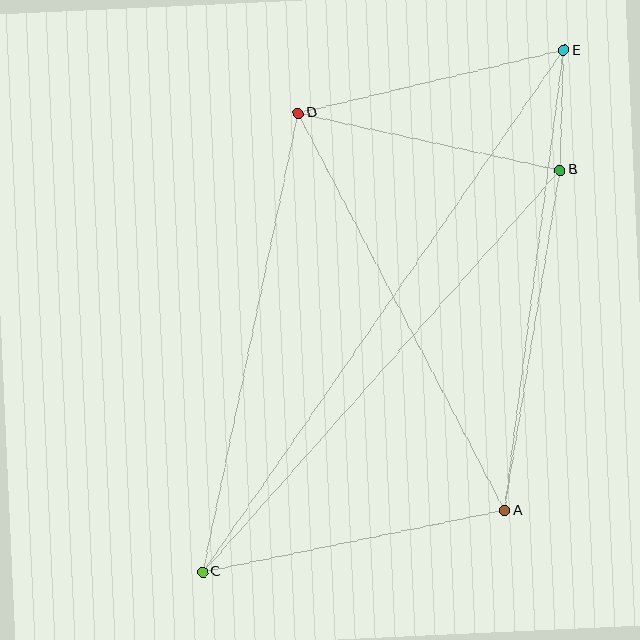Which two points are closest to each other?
Points B and E are closest to each other.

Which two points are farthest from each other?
Points C and E are farthest from each other.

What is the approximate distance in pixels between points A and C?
The distance between A and C is approximately 308 pixels.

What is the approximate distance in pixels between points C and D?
The distance between C and D is approximately 469 pixels.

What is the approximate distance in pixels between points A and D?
The distance between A and D is approximately 448 pixels.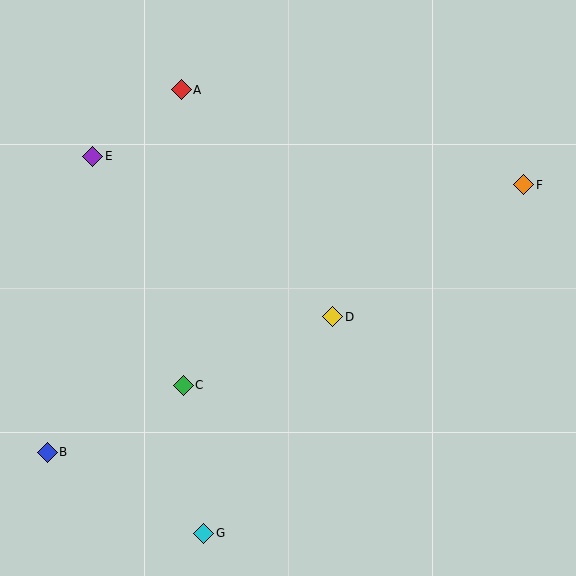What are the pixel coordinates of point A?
Point A is at (181, 90).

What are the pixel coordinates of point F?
Point F is at (524, 185).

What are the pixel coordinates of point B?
Point B is at (47, 452).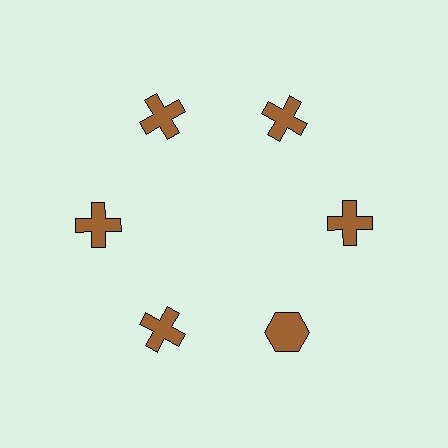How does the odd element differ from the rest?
It has a different shape: hexagon instead of cross.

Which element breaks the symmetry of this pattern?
The brown hexagon at roughly the 5 o'clock position breaks the symmetry. All other shapes are brown crosses.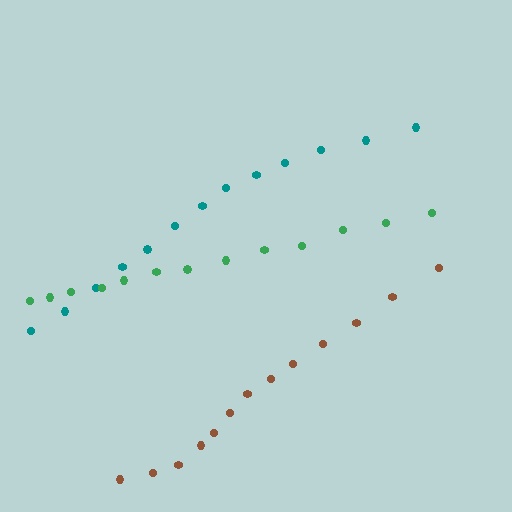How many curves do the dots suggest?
There are 3 distinct paths.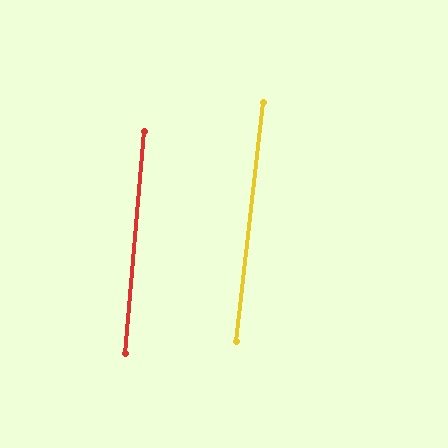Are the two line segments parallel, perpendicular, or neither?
Parallel — their directions differ by only 1.4°.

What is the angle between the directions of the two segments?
Approximately 1 degree.